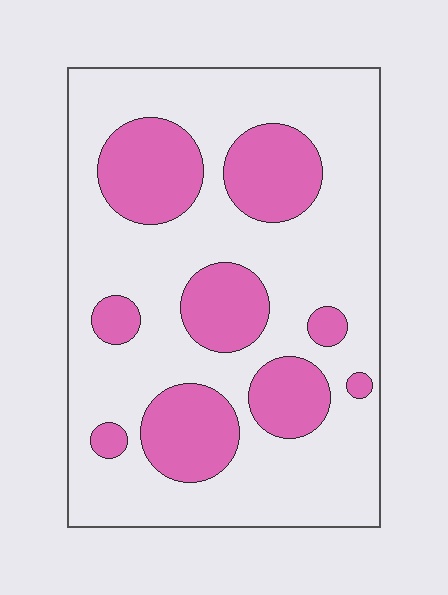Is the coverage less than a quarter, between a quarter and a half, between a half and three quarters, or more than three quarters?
Between a quarter and a half.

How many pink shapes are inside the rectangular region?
9.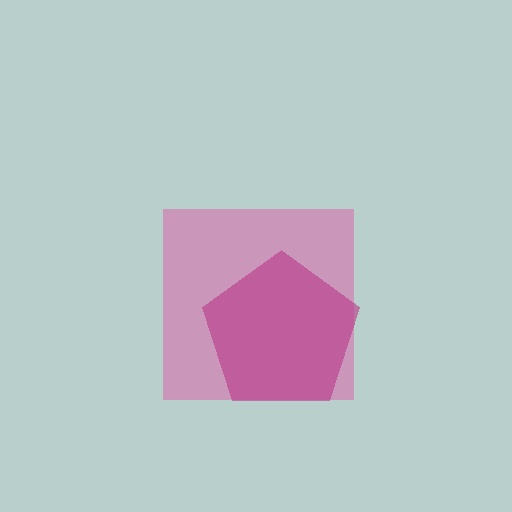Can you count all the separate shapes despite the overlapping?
Yes, there are 2 separate shapes.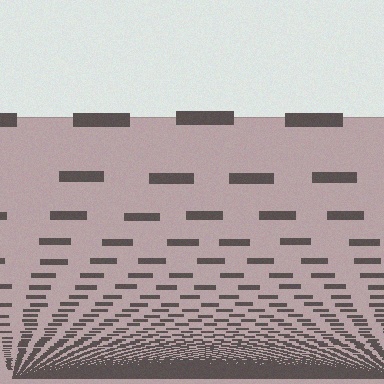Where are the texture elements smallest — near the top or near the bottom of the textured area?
Near the bottom.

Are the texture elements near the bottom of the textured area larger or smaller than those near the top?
Smaller. The gradient is inverted — elements near the bottom are smaller and denser.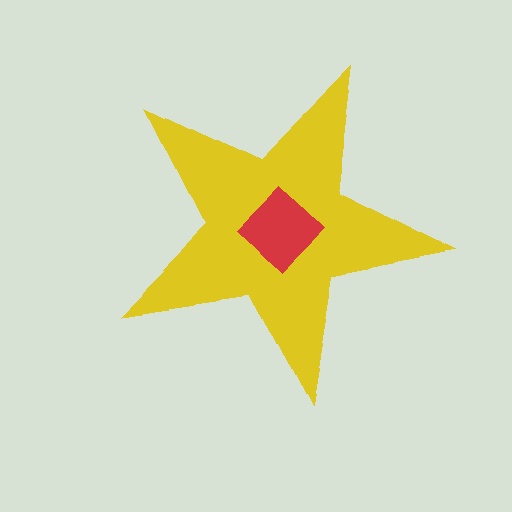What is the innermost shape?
The red diamond.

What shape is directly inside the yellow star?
The red diamond.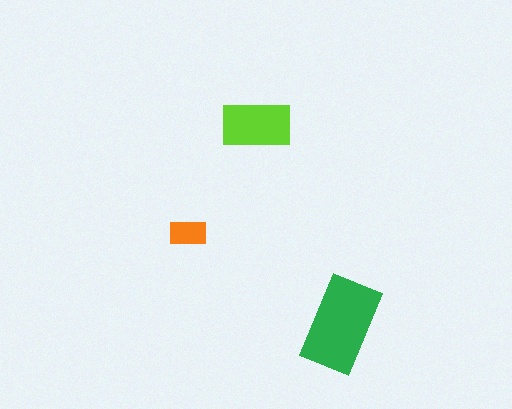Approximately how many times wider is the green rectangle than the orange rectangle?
About 2.5 times wider.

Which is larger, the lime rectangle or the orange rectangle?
The lime one.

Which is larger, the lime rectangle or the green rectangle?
The green one.